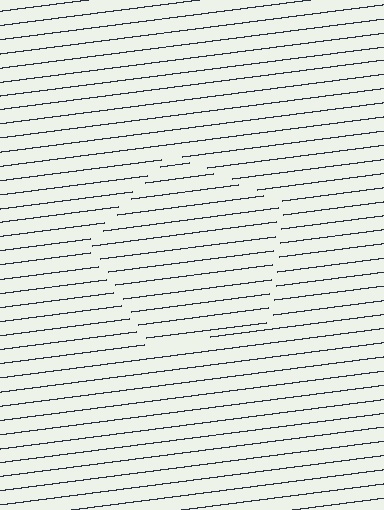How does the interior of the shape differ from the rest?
The interior of the shape contains the same grating, shifted by half a period — the contour is defined by the phase discontinuity where line-ends from the inner and outer gratings abut.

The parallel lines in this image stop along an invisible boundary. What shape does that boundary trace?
An illusory pentagon. The interior of the shape contains the same grating, shifted by half a period — the contour is defined by the phase discontinuity where line-ends from the inner and outer gratings abut.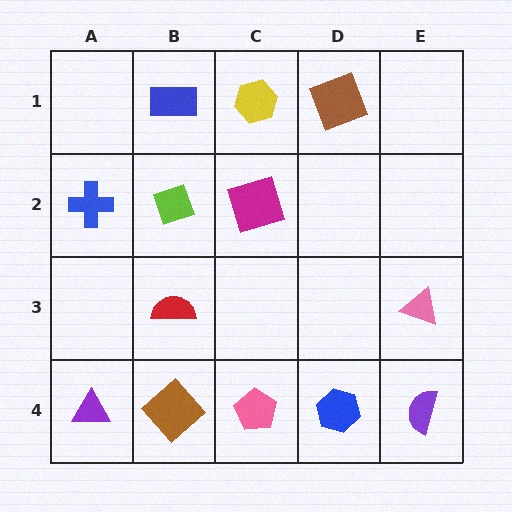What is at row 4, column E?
A purple semicircle.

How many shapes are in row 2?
3 shapes.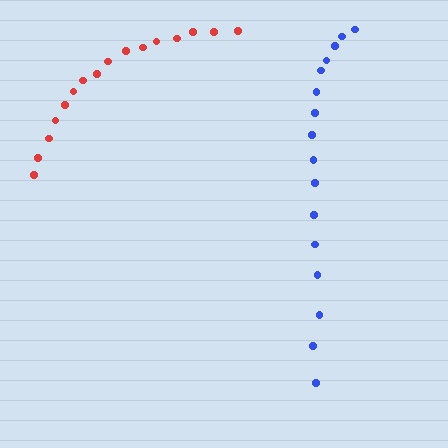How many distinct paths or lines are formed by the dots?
There are 2 distinct paths.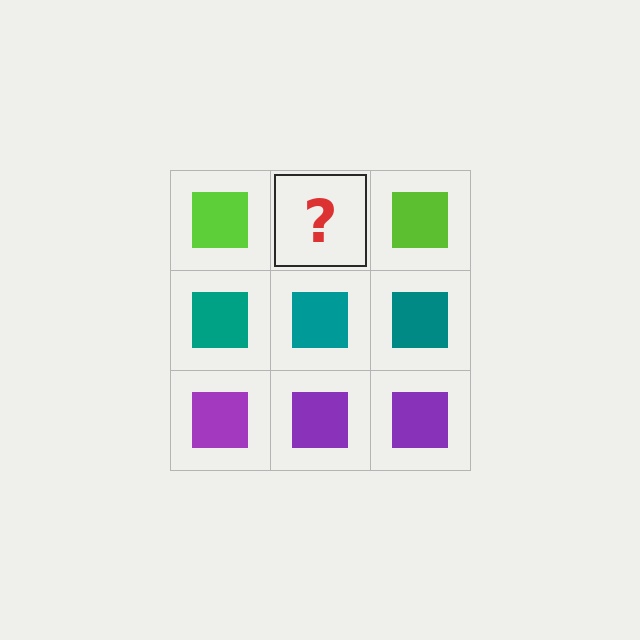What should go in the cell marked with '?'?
The missing cell should contain a lime square.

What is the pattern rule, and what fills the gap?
The rule is that each row has a consistent color. The gap should be filled with a lime square.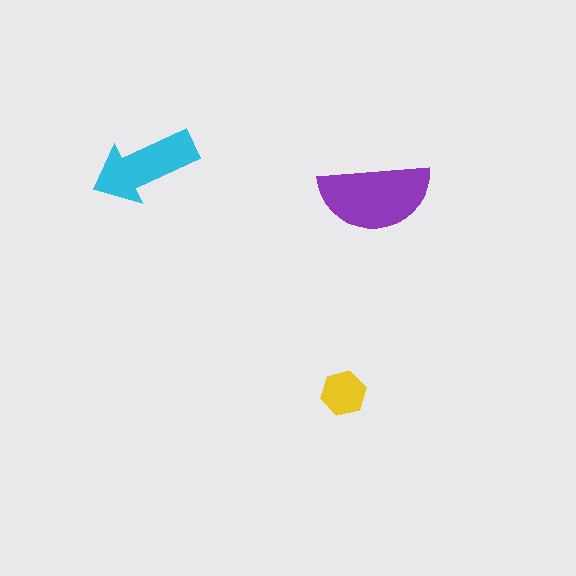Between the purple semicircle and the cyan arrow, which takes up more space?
The purple semicircle.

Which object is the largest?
The purple semicircle.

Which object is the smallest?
The yellow hexagon.